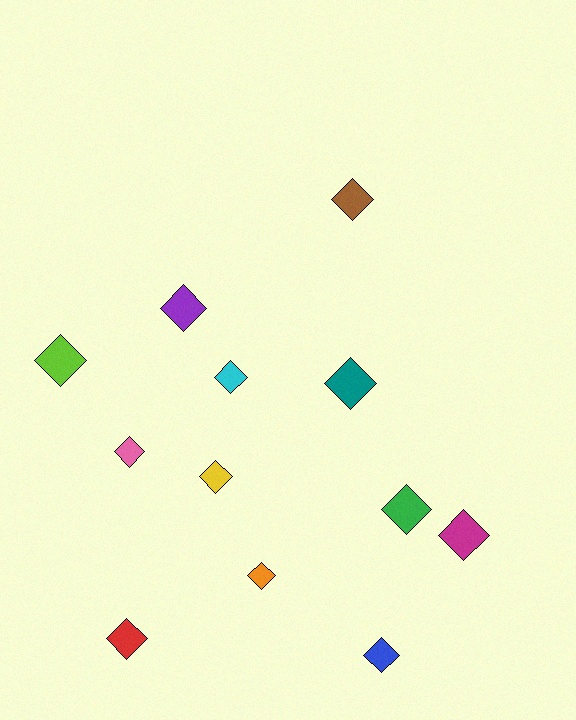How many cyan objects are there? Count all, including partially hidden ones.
There is 1 cyan object.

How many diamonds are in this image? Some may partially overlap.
There are 12 diamonds.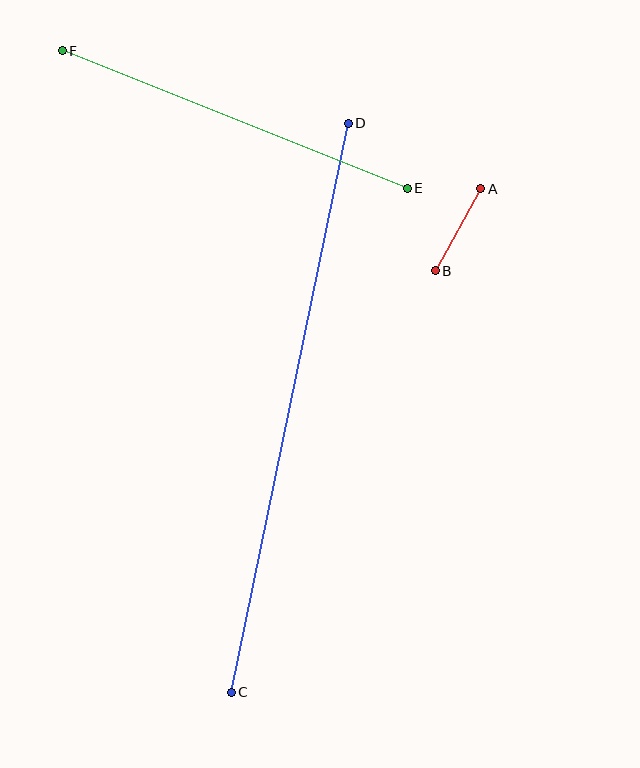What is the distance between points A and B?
The distance is approximately 94 pixels.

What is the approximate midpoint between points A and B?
The midpoint is at approximately (458, 230) pixels.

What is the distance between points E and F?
The distance is approximately 371 pixels.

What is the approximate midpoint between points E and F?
The midpoint is at approximately (235, 119) pixels.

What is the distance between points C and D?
The distance is approximately 581 pixels.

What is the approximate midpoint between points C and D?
The midpoint is at approximately (290, 408) pixels.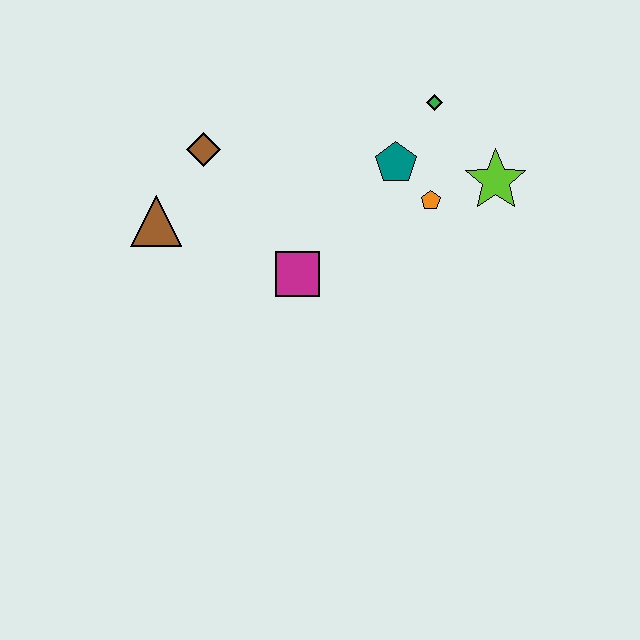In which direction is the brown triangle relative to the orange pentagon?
The brown triangle is to the left of the orange pentagon.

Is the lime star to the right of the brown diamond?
Yes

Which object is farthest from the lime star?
The brown triangle is farthest from the lime star.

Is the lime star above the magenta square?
Yes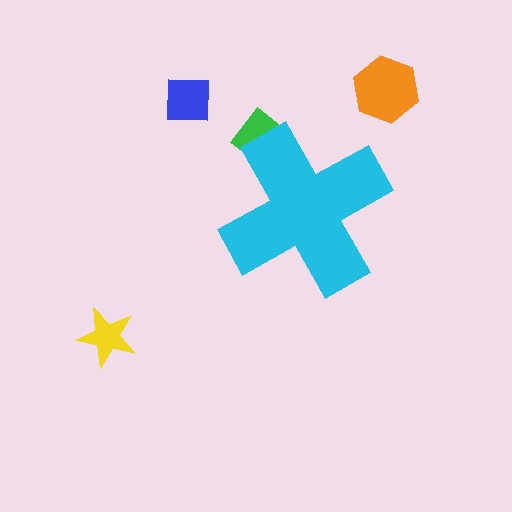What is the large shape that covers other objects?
A cyan cross.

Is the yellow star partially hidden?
No, the yellow star is fully visible.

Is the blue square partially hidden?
No, the blue square is fully visible.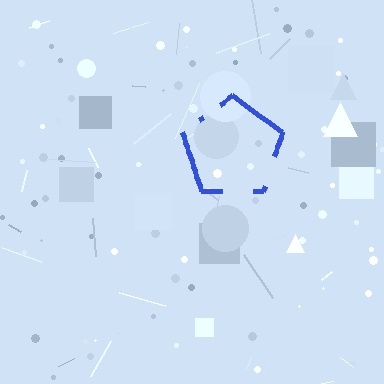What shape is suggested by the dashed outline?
The dashed outline suggests a pentagon.